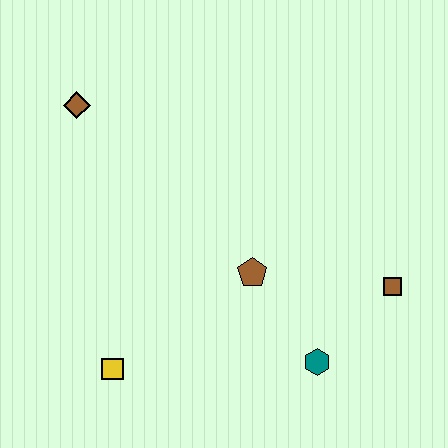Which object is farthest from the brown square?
The brown diamond is farthest from the brown square.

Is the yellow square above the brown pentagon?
No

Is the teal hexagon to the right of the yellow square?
Yes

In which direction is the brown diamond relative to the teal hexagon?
The brown diamond is above the teal hexagon.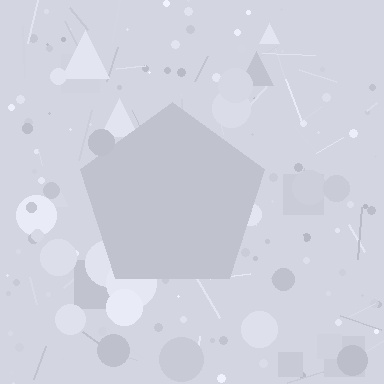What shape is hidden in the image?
A pentagon is hidden in the image.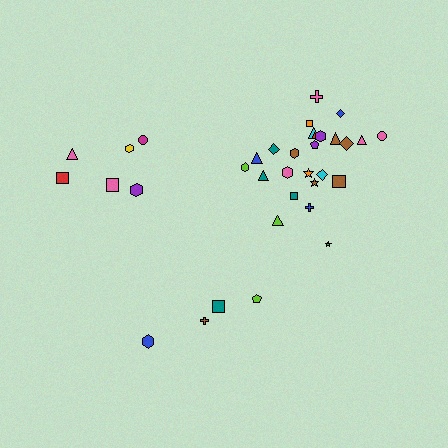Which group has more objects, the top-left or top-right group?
The top-right group.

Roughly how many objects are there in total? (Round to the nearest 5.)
Roughly 35 objects in total.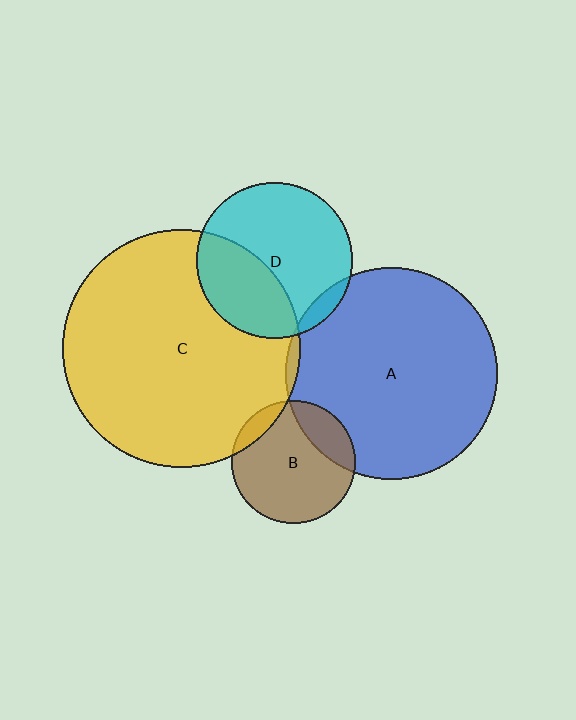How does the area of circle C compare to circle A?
Approximately 1.3 times.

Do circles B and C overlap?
Yes.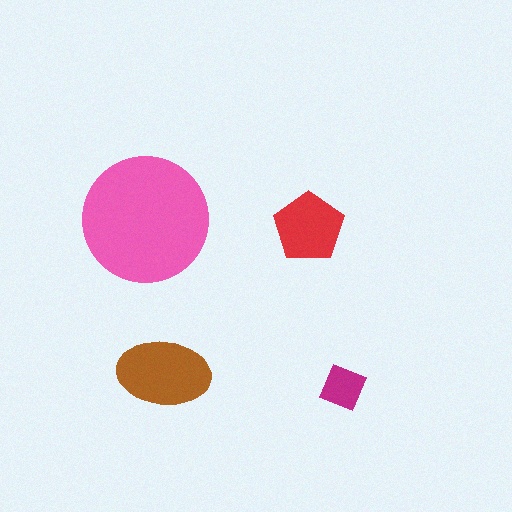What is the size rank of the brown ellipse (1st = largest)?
2nd.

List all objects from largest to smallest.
The pink circle, the brown ellipse, the red pentagon, the magenta square.